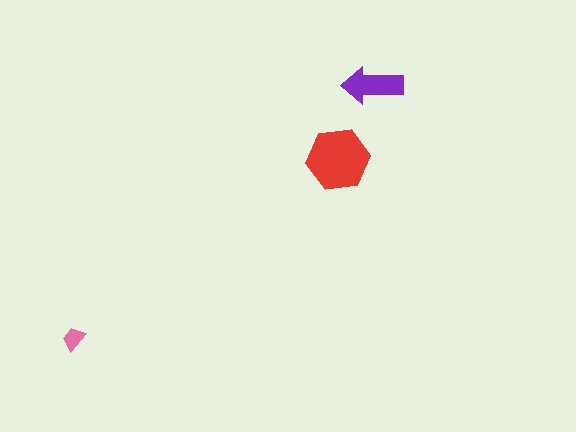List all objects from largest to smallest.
The red hexagon, the purple arrow, the pink trapezoid.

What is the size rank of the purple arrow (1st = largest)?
2nd.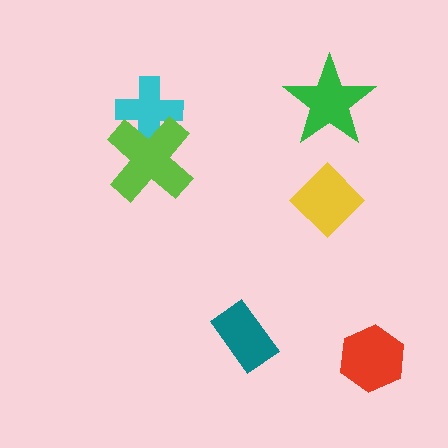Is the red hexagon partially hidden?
No, no other shape covers it.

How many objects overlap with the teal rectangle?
0 objects overlap with the teal rectangle.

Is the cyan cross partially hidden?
Yes, it is partially covered by another shape.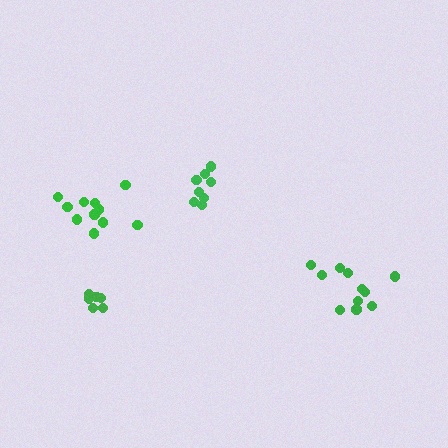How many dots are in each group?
Group 1: 6 dots, Group 2: 11 dots, Group 3: 11 dots, Group 4: 8 dots (36 total).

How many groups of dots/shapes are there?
There are 4 groups.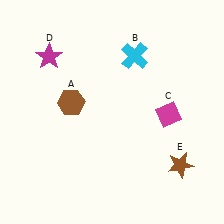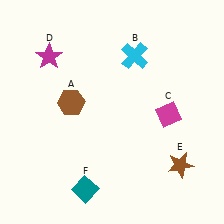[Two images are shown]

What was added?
A teal diamond (F) was added in Image 2.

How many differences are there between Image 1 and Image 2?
There is 1 difference between the two images.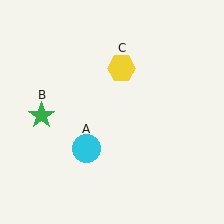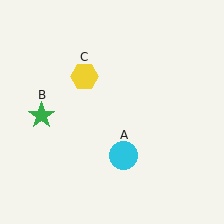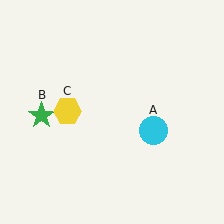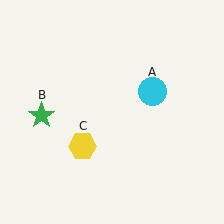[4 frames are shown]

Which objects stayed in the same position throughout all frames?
Green star (object B) remained stationary.